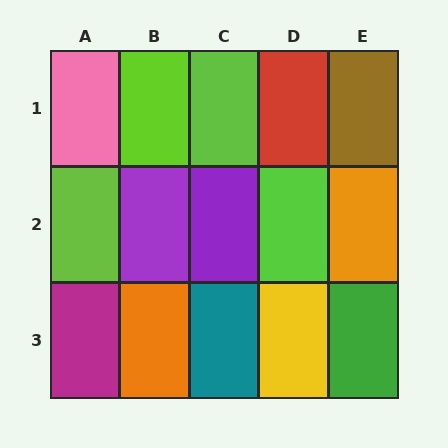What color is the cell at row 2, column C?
Purple.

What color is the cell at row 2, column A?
Lime.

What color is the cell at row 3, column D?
Yellow.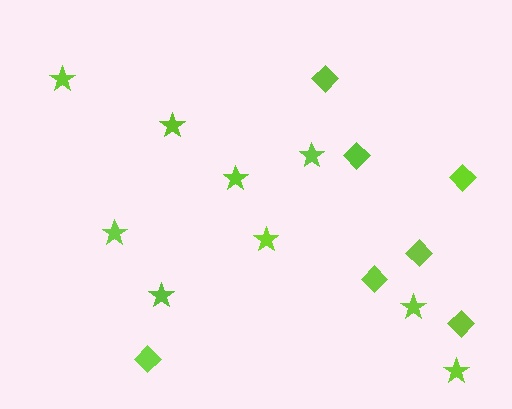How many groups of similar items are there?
There are 2 groups: one group of stars (9) and one group of diamonds (7).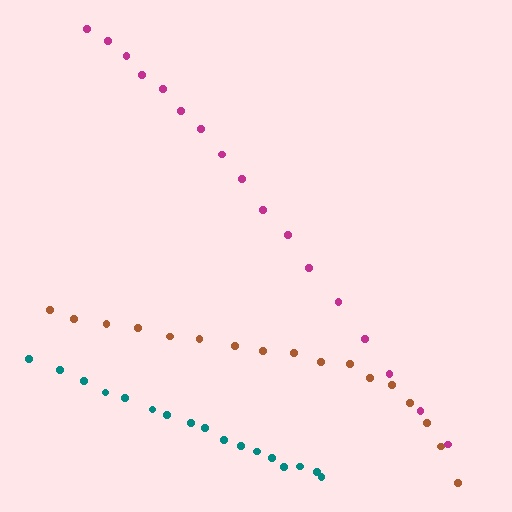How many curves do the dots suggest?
There are 3 distinct paths.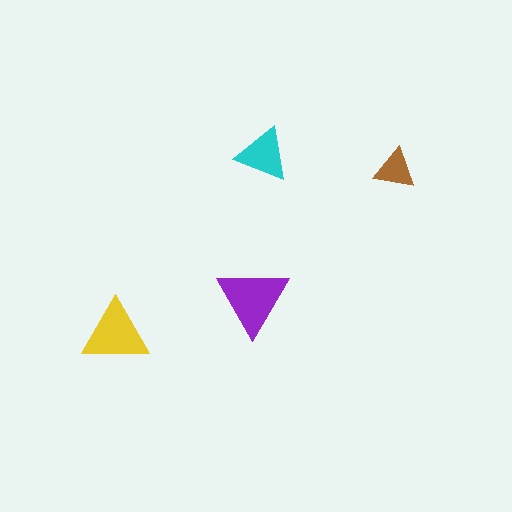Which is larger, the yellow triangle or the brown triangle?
The yellow one.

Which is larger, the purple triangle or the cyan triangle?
The purple one.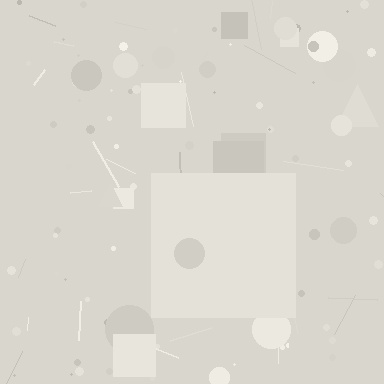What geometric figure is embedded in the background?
A square is embedded in the background.